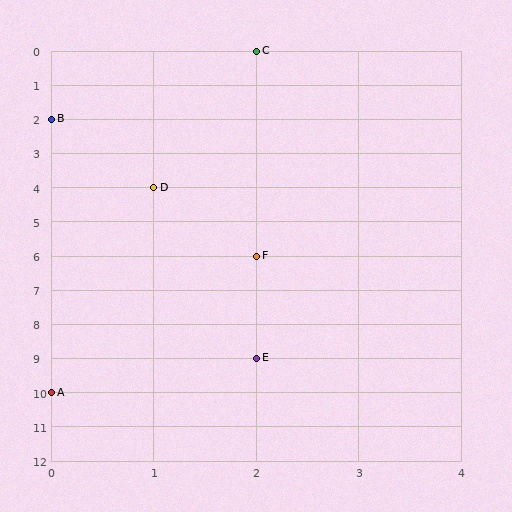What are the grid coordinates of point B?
Point B is at grid coordinates (0, 2).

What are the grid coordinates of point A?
Point A is at grid coordinates (0, 10).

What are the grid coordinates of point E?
Point E is at grid coordinates (2, 9).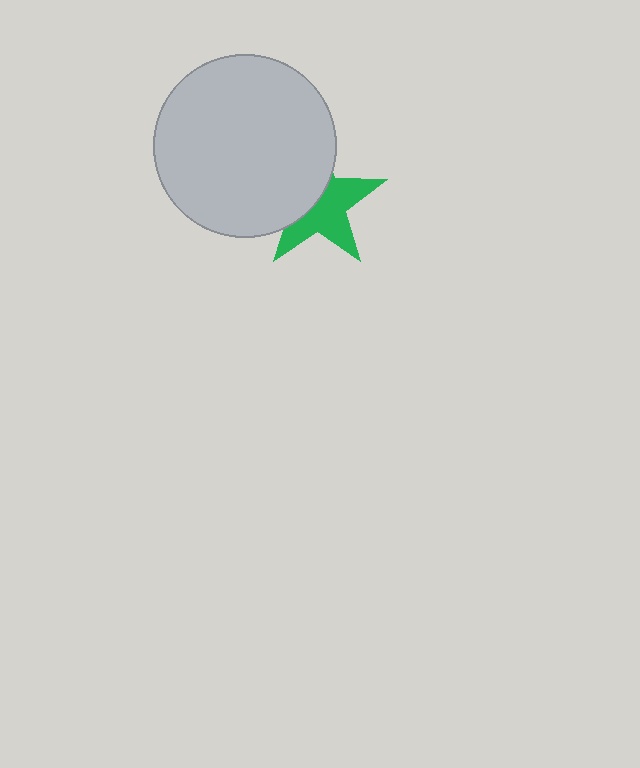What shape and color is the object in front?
The object in front is a light gray circle.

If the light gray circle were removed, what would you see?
You would see the complete green star.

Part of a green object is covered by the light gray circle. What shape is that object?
It is a star.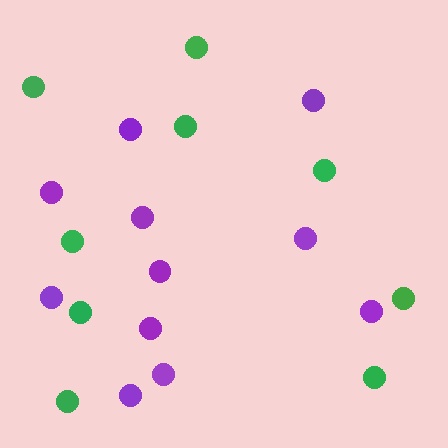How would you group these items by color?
There are 2 groups: one group of green circles (9) and one group of purple circles (11).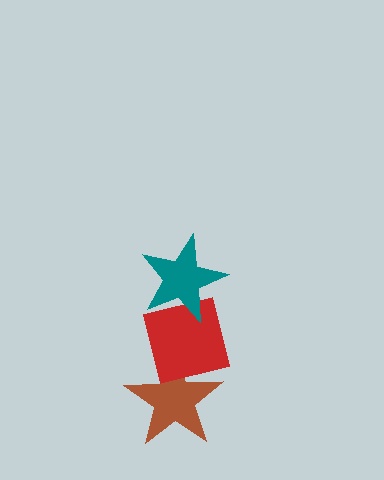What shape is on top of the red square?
The teal star is on top of the red square.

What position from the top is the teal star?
The teal star is 1st from the top.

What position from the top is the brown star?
The brown star is 3rd from the top.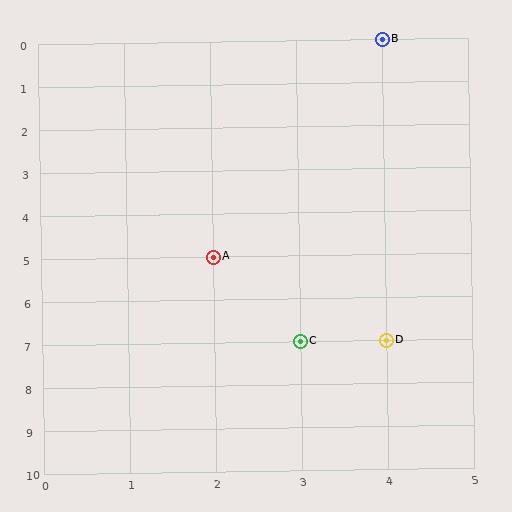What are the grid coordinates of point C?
Point C is at grid coordinates (3, 7).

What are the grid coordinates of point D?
Point D is at grid coordinates (4, 7).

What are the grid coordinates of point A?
Point A is at grid coordinates (2, 5).